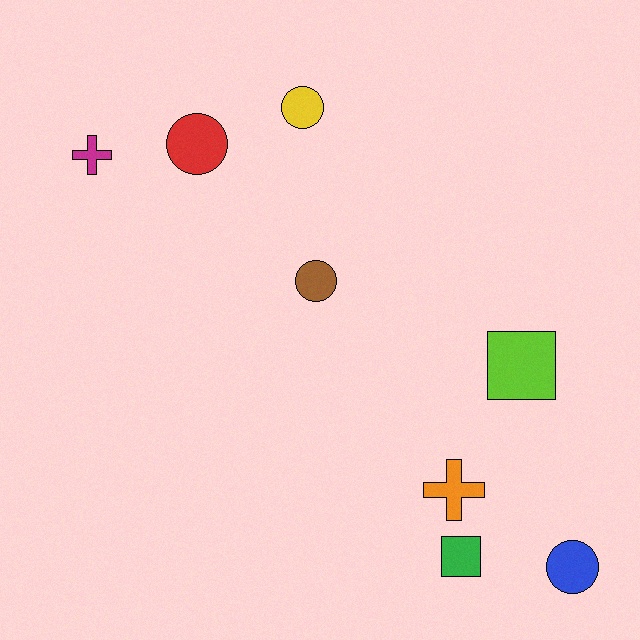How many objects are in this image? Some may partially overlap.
There are 8 objects.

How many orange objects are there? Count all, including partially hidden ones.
There is 1 orange object.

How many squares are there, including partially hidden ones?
There are 2 squares.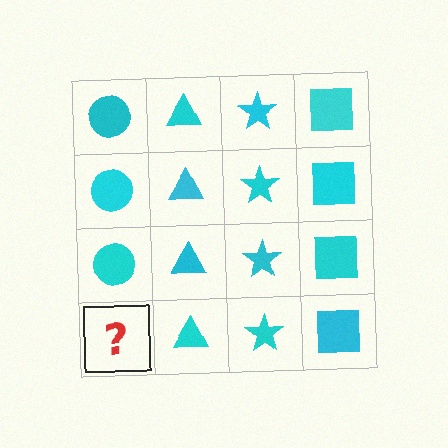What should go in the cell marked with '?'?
The missing cell should contain a cyan circle.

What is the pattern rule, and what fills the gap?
The rule is that each column has a consistent shape. The gap should be filled with a cyan circle.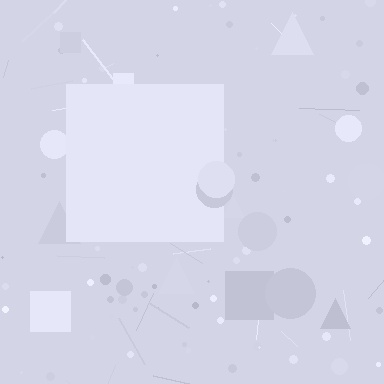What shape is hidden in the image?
A square is hidden in the image.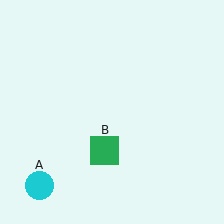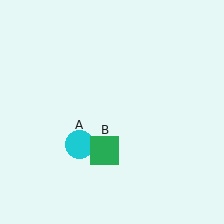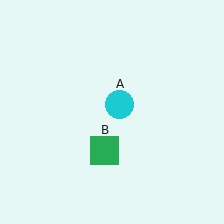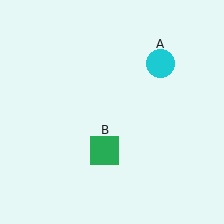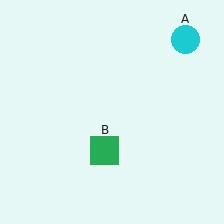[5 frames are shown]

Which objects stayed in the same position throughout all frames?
Green square (object B) remained stationary.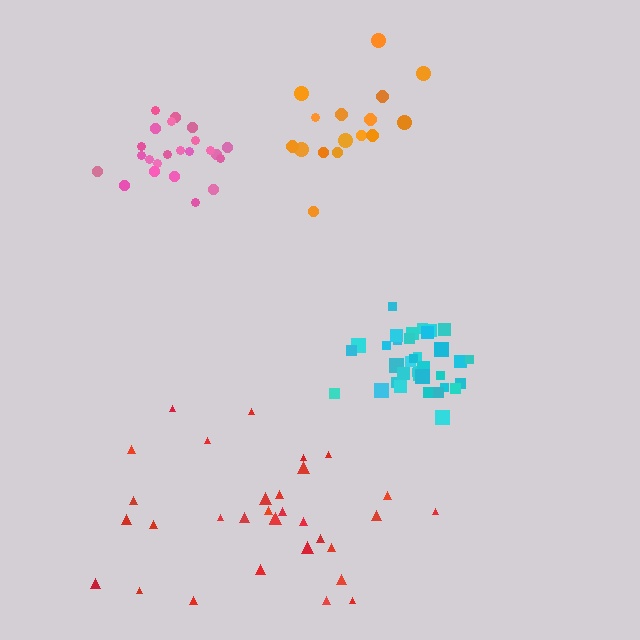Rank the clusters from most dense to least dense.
cyan, pink, orange, red.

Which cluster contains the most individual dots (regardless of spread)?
Cyan (35).